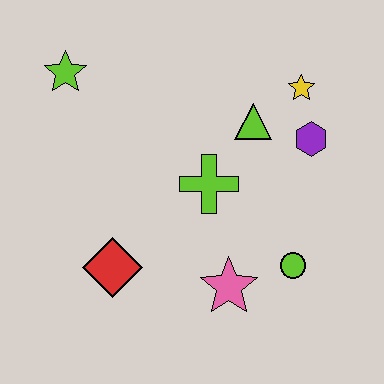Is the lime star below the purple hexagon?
No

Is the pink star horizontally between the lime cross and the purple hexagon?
Yes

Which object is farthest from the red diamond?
The yellow star is farthest from the red diamond.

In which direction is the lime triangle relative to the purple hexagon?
The lime triangle is to the left of the purple hexagon.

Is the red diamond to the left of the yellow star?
Yes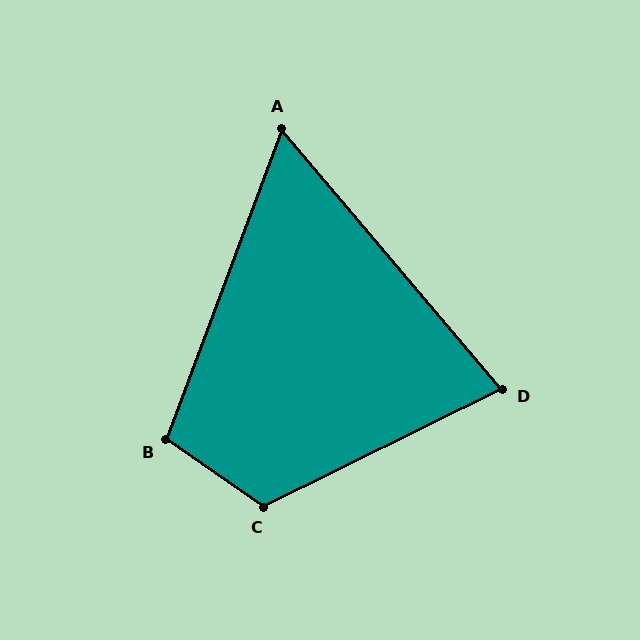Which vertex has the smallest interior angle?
A, at approximately 61 degrees.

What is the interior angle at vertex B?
Approximately 104 degrees (obtuse).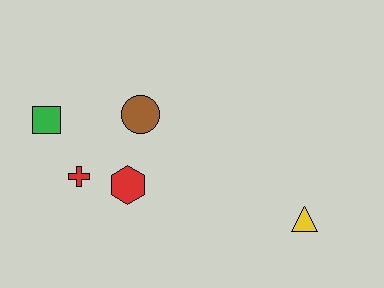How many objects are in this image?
There are 5 objects.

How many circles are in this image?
There is 1 circle.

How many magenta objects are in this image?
There are no magenta objects.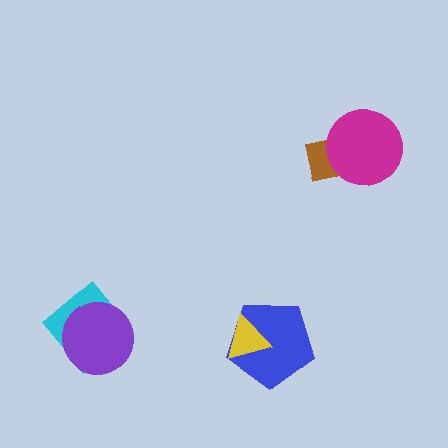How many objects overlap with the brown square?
1 object overlaps with the brown square.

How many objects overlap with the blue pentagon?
1 object overlaps with the blue pentagon.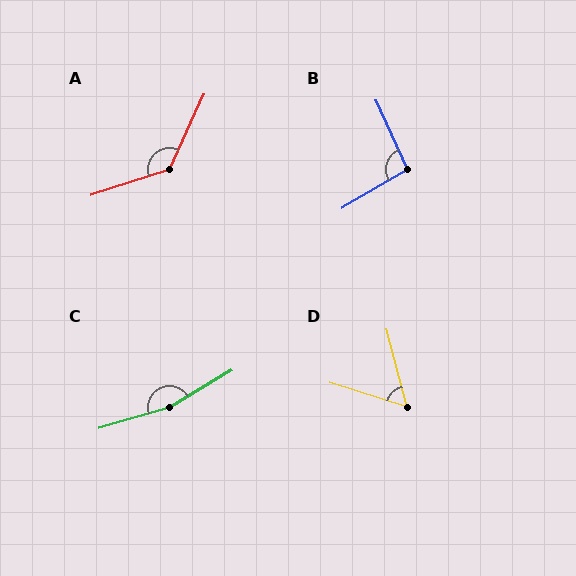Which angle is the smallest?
D, at approximately 58 degrees.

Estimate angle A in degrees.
Approximately 132 degrees.